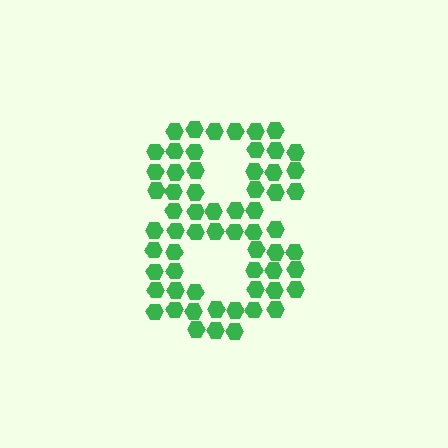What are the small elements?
The small elements are hexagons.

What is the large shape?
The large shape is the digit 8.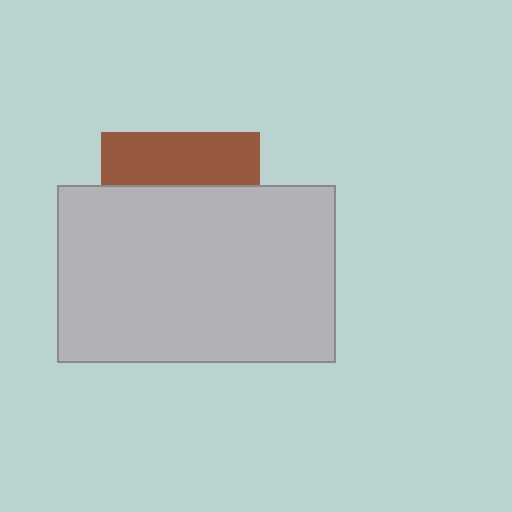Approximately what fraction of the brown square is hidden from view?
Roughly 66% of the brown square is hidden behind the light gray rectangle.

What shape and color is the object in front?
The object in front is a light gray rectangle.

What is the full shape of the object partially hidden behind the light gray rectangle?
The partially hidden object is a brown square.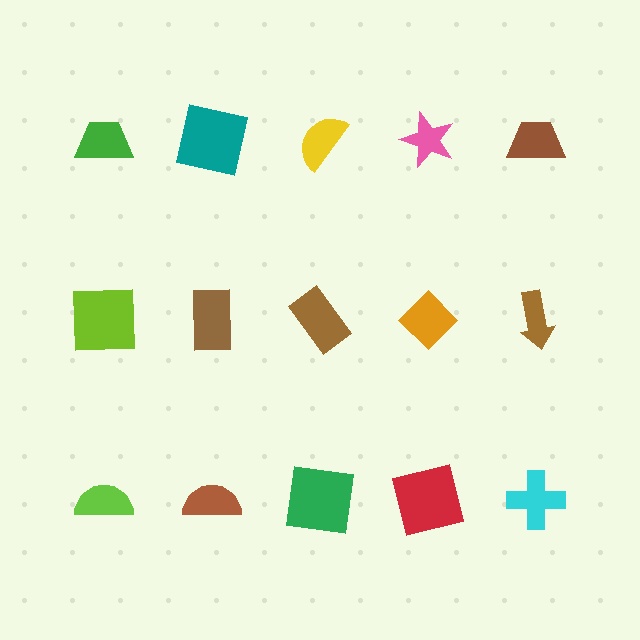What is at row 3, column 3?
A green square.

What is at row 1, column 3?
A yellow semicircle.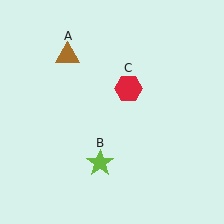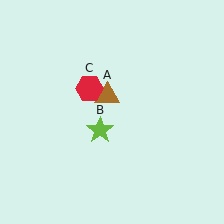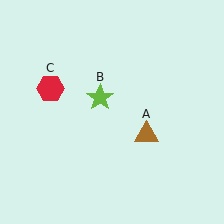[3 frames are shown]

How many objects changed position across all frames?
3 objects changed position: brown triangle (object A), lime star (object B), red hexagon (object C).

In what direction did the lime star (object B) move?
The lime star (object B) moved up.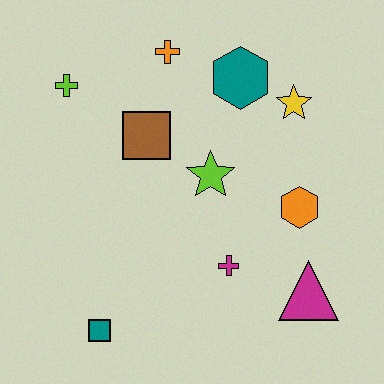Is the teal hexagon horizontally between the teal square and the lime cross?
No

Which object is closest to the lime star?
The brown square is closest to the lime star.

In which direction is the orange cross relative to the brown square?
The orange cross is above the brown square.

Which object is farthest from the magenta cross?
The lime cross is farthest from the magenta cross.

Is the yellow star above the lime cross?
No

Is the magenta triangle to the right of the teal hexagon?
Yes